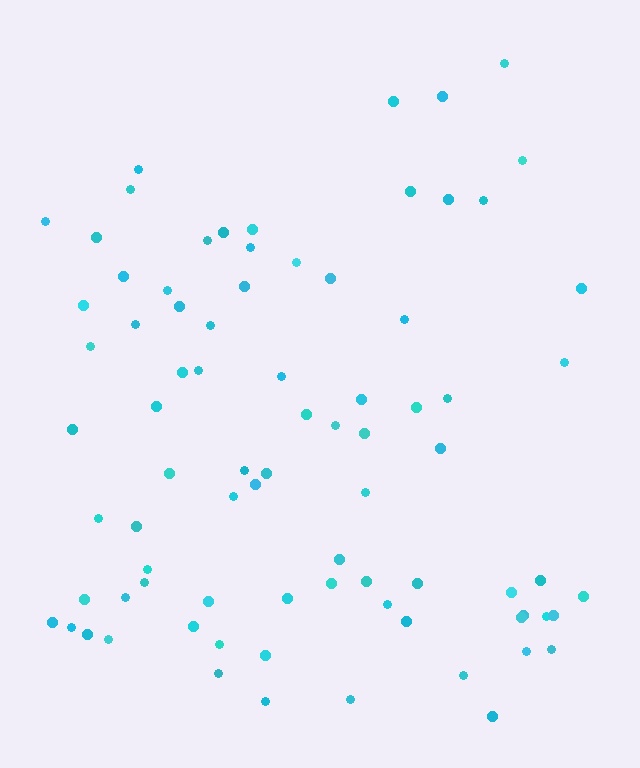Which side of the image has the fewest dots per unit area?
The top.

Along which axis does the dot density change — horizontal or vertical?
Vertical.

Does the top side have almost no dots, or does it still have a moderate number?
Still a moderate number, just noticeably fewer than the bottom.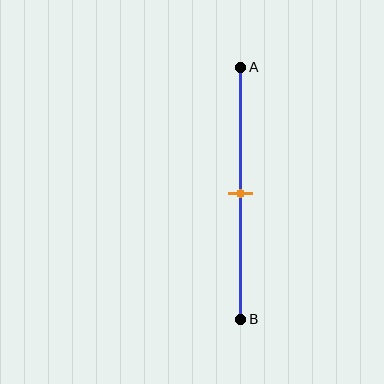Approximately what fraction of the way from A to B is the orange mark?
The orange mark is approximately 50% of the way from A to B.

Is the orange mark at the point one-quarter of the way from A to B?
No, the mark is at about 50% from A, not at the 25% one-quarter point.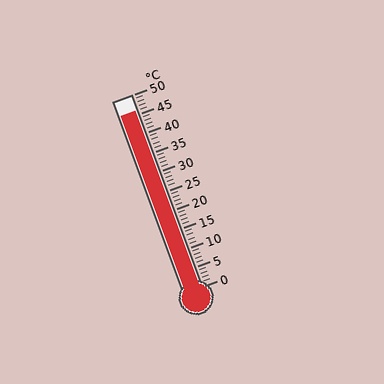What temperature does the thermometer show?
The thermometer shows approximately 46°C.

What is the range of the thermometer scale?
The thermometer scale ranges from 0°C to 50°C.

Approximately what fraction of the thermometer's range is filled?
The thermometer is filled to approximately 90% of its range.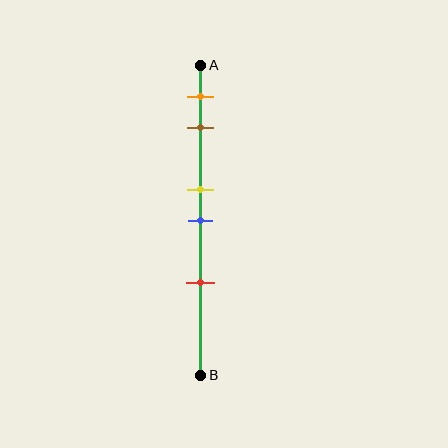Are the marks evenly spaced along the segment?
No, the marks are not evenly spaced.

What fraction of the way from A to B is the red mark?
The red mark is approximately 70% (0.7) of the way from A to B.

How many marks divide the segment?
There are 5 marks dividing the segment.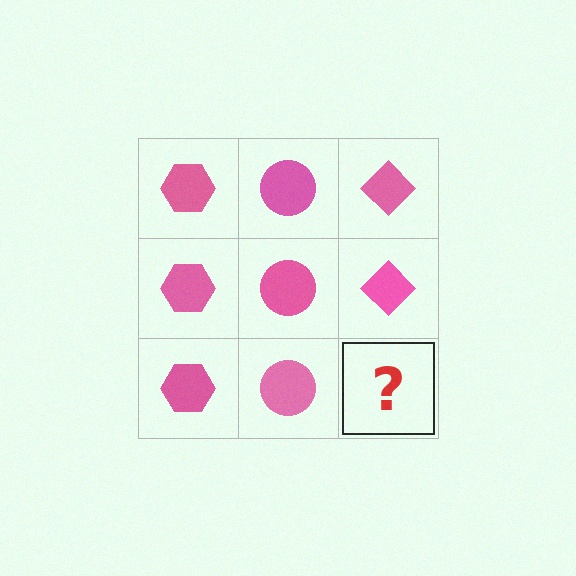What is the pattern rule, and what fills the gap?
The rule is that each column has a consistent shape. The gap should be filled with a pink diamond.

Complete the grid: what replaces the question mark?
The question mark should be replaced with a pink diamond.